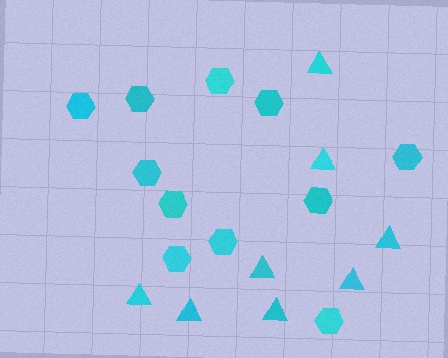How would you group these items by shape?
There are 2 groups: one group of triangles (8) and one group of hexagons (11).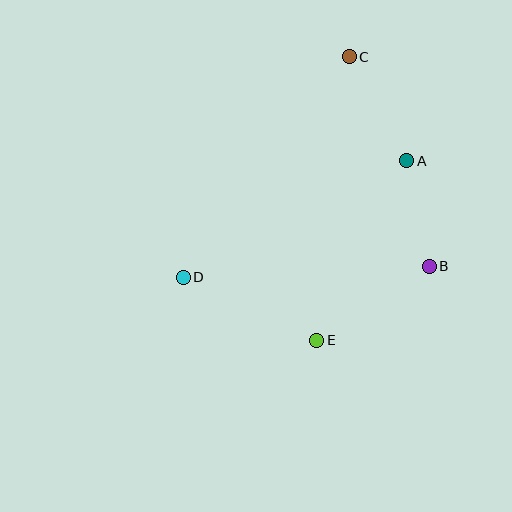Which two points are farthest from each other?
Points C and E are farthest from each other.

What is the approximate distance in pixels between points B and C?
The distance between B and C is approximately 224 pixels.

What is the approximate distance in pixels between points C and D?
The distance between C and D is approximately 276 pixels.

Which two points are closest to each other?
Points A and B are closest to each other.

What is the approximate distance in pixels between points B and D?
The distance between B and D is approximately 246 pixels.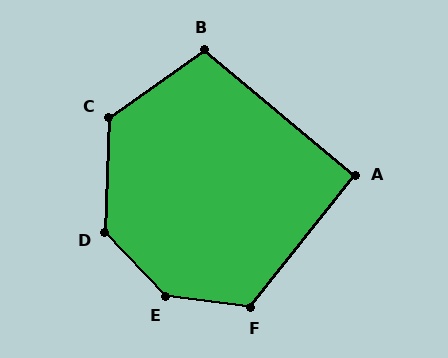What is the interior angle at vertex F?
Approximately 121 degrees (obtuse).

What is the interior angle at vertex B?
Approximately 105 degrees (obtuse).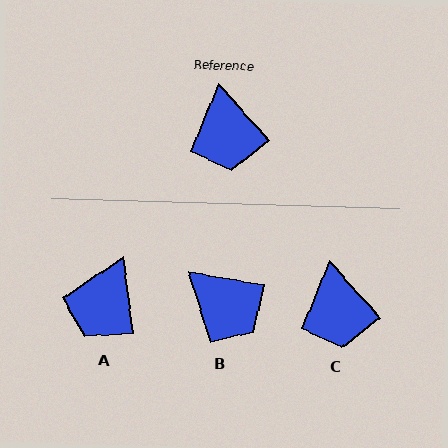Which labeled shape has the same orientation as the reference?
C.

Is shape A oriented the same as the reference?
No, it is off by about 35 degrees.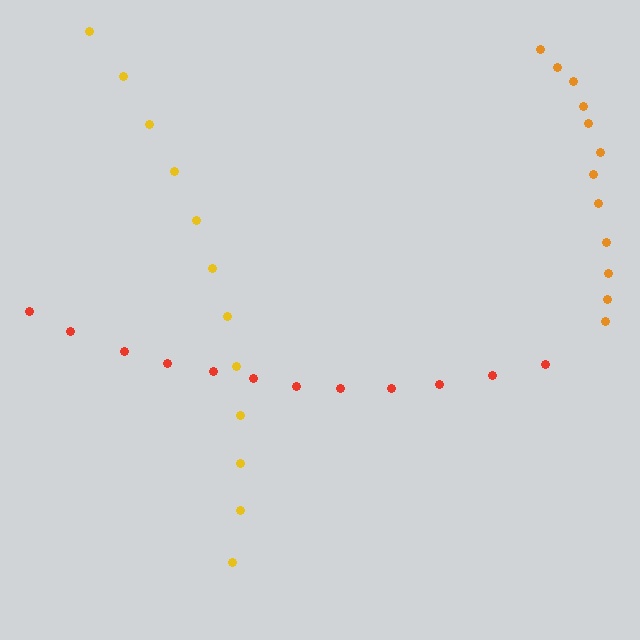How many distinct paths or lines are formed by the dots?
There are 3 distinct paths.